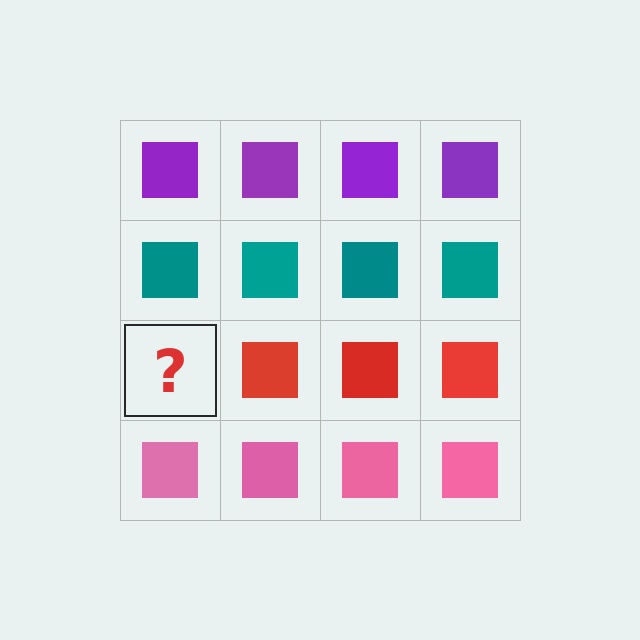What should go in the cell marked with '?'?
The missing cell should contain a red square.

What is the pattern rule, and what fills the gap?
The rule is that each row has a consistent color. The gap should be filled with a red square.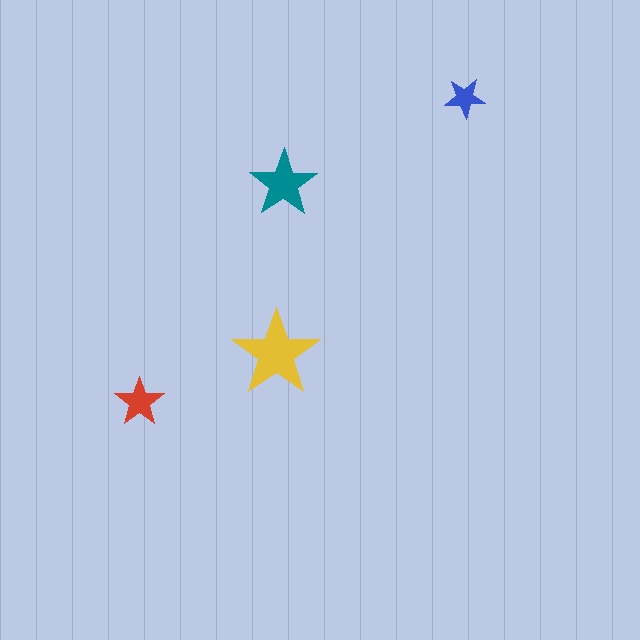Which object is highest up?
The blue star is topmost.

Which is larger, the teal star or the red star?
The teal one.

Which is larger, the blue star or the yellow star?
The yellow one.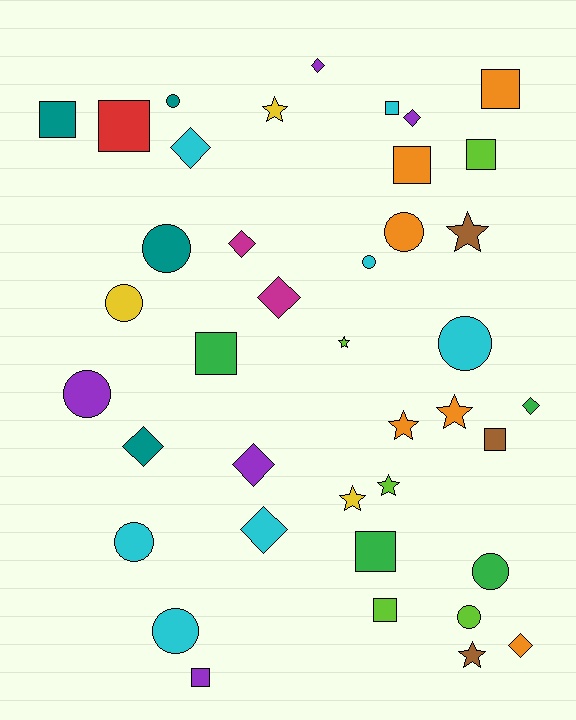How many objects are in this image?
There are 40 objects.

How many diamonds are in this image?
There are 10 diamonds.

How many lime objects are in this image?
There are 5 lime objects.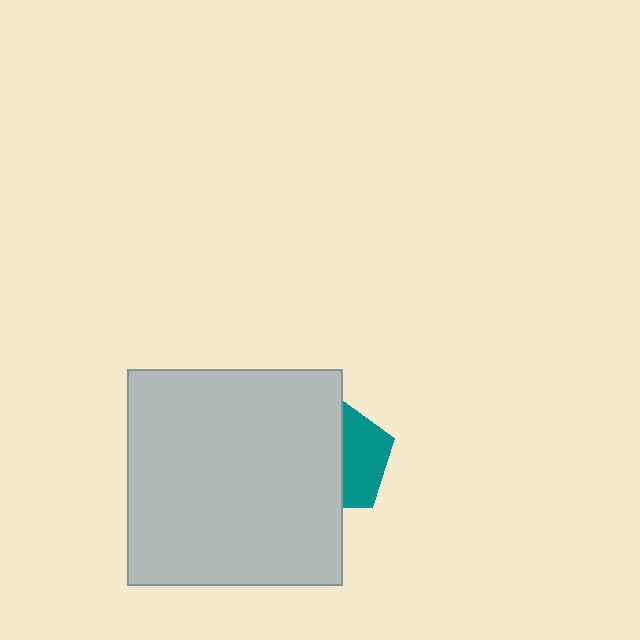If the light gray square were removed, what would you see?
You would see the complete teal pentagon.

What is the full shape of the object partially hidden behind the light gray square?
The partially hidden object is a teal pentagon.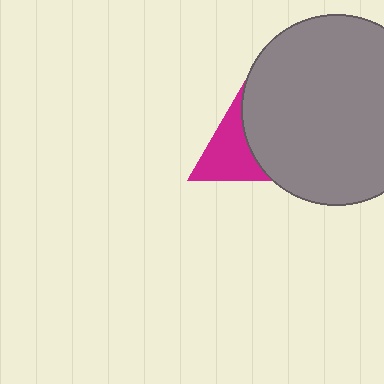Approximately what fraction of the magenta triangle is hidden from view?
Roughly 45% of the magenta triangle is hidden behind the gray circle.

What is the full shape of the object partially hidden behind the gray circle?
The partially hidden object is a magenta triangle.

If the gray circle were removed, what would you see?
You would see the complete magenta triangle.